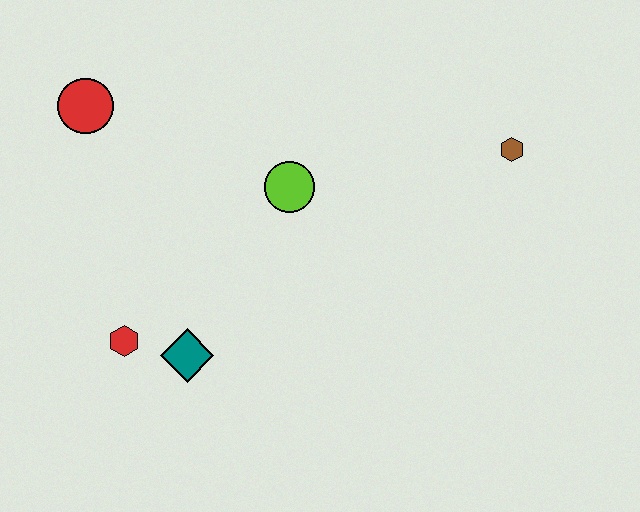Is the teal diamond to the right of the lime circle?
No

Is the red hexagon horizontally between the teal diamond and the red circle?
Yes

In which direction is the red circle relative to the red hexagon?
The red circle is above the red hexagon.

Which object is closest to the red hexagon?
The teal diamond is closest to the red hexagon.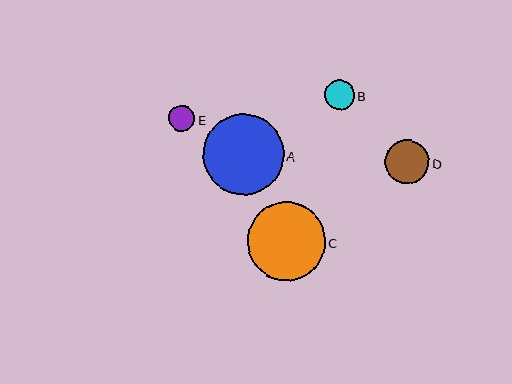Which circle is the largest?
Circle A is the largest with a size of approximately 81 pixels.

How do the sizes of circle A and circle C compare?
Circle A and circle C are approximately the same size.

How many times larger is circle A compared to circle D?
Circle A is approximately 1.8 times the size of circle D.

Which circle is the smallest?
Circle E is the smallest with a size of approximately 26 pixels.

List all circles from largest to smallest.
From largest to smallest: A, C, D, B, E.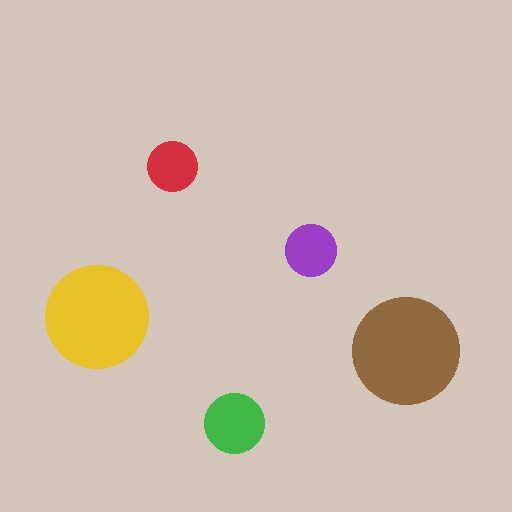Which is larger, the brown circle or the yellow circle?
The brown one.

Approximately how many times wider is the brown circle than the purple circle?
About 2 times wider.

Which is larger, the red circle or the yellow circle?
The yellow one.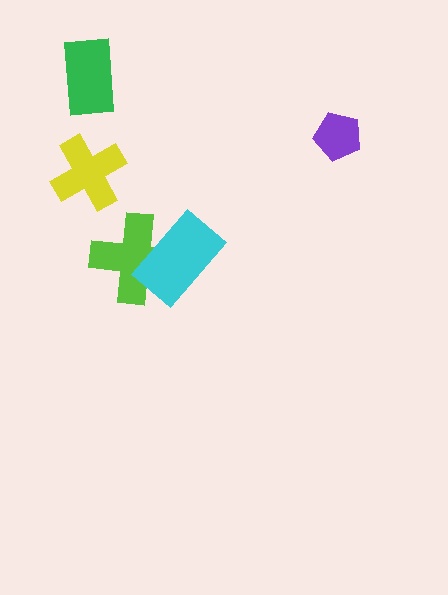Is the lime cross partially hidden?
Yes, it is partially covered by another shape.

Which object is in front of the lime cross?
The cyan rectangle is in front of the lime cross.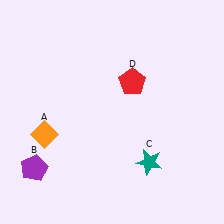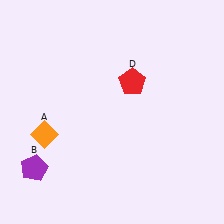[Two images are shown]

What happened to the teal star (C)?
The teal star (C) was removed in Image 2. It was in the bottom-right area of Image 1.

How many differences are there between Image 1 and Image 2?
There is 1 difference between the two images.